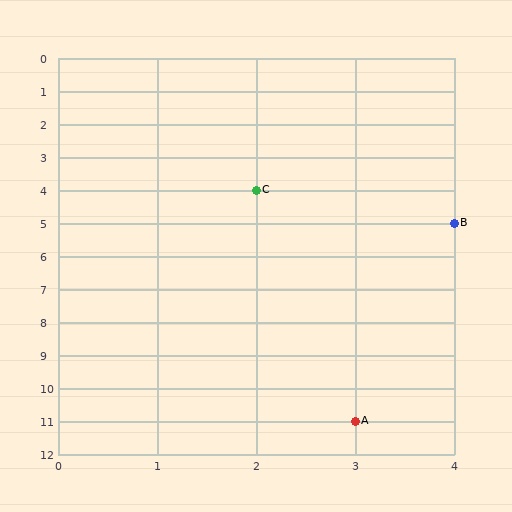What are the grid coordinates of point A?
Point A is at grid coordinates (3, 11).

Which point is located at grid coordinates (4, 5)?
Point B is at (4, 5).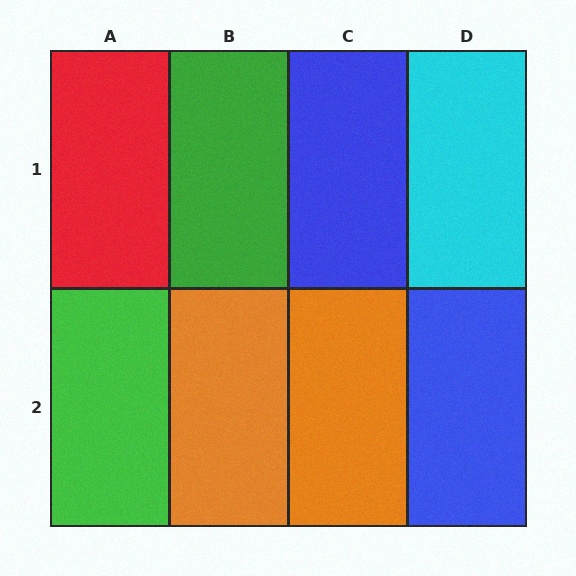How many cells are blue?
2 cells are blue.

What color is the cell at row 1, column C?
Blue.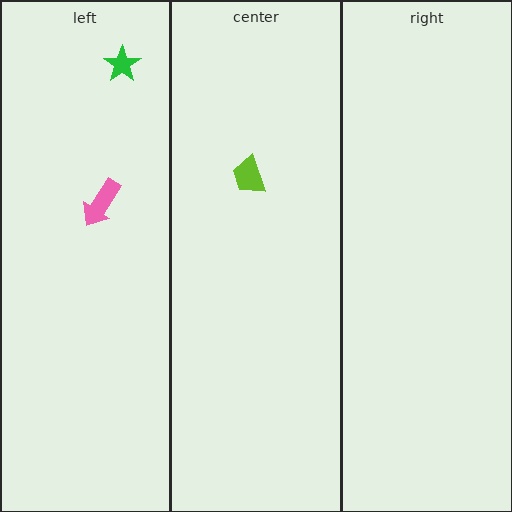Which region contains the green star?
The left region.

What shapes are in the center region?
The lime trapezoid.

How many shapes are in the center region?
1.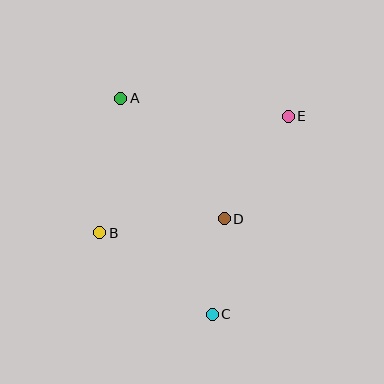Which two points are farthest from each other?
Points A and C are farthest from each other.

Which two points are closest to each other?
Points C and D are closest to each other.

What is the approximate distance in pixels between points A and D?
The distance between A and D is approximately 159 pixels.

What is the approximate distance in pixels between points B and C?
The distance between B and C is approximately 139 pixels.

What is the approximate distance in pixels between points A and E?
The distance between A and E is approximately 168 pixels.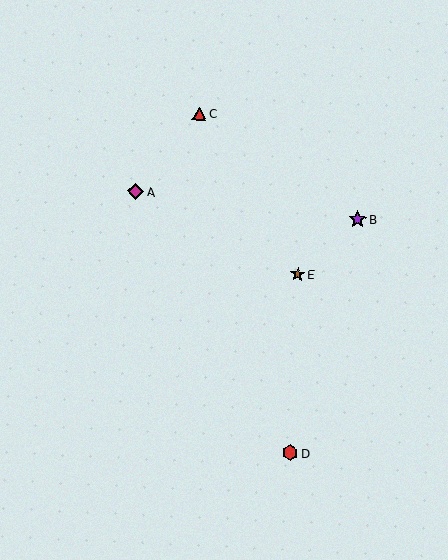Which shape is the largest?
The purple star (labeled B) is the largest.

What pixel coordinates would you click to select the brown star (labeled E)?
Click at (298, 274) to select the brown star E.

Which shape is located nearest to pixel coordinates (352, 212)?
The purple star (labeled B) at (358, 219) is nearest to that location.